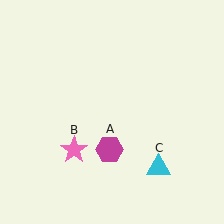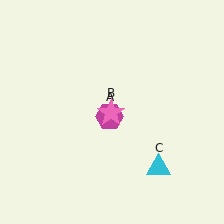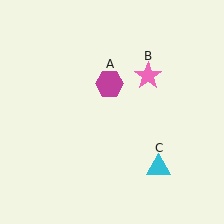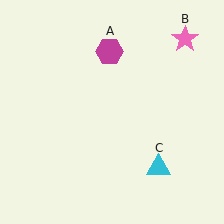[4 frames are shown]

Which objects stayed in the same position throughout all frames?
Cyan triangle (object C) remained stationary.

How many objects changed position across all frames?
2 objects changed position: magenta hexagon (object A), pink star (object B).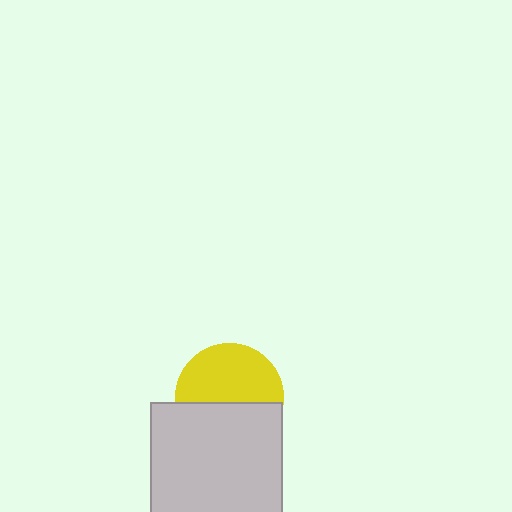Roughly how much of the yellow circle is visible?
About half of it is visible (roughly 55%).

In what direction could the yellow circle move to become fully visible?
The yellow circle could move up. That would shift it out from behind the light gray square entirely.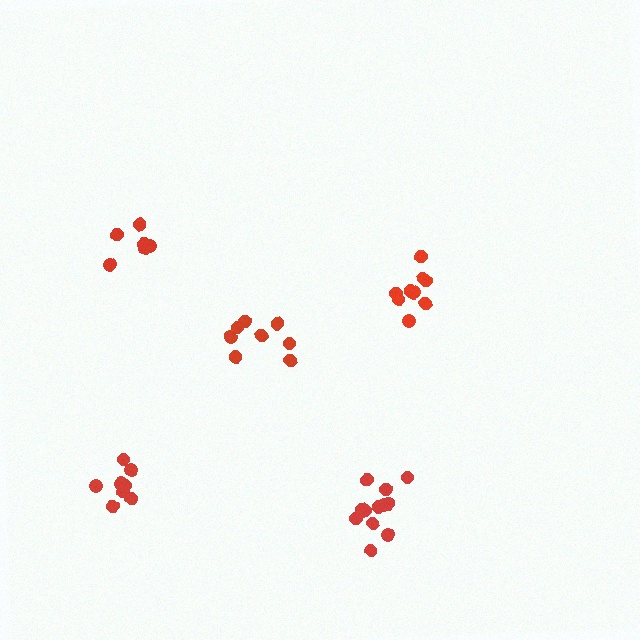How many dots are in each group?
Group 1: 12 dots, Group 2: 9 dots, Group 3: 8 dots, Group 4: 6 dots, Group 5: 8 dots (43 total).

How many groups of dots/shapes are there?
There are 5 groups.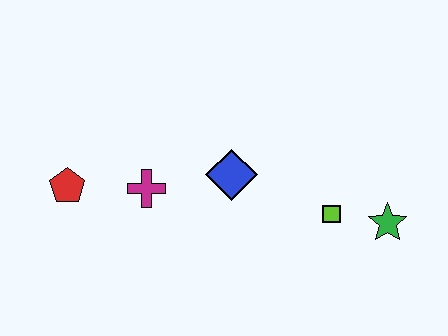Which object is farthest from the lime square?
The red pentagon is farthest from the lime square.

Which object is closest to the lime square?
The green star is closest to the lime square.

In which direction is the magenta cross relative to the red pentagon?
The magenta cross is to the right of the red pentagon.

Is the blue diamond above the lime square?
Yes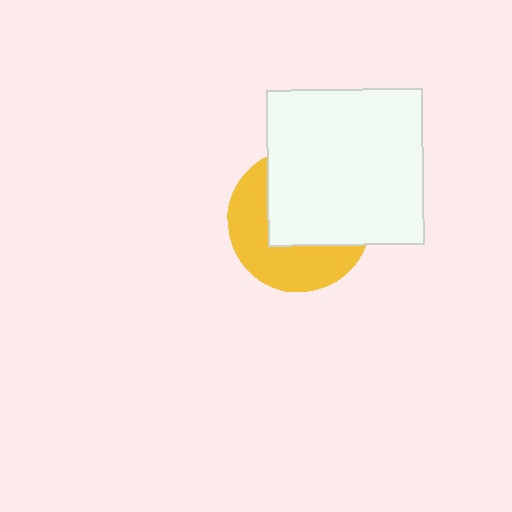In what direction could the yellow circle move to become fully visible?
The yellow circle could move toward the lower-left. That would shift it out from behind the white square entirely.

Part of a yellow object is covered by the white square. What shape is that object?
It is a circle.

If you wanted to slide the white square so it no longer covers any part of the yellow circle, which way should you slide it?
Slide it toward the upper-right — that is the most direct way to separate the two shapes.